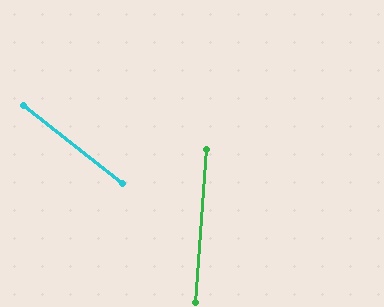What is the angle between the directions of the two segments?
Approximately 56 degrees.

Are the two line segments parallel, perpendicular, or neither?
Neither parallel nor perpendicular — they differ by about 56°.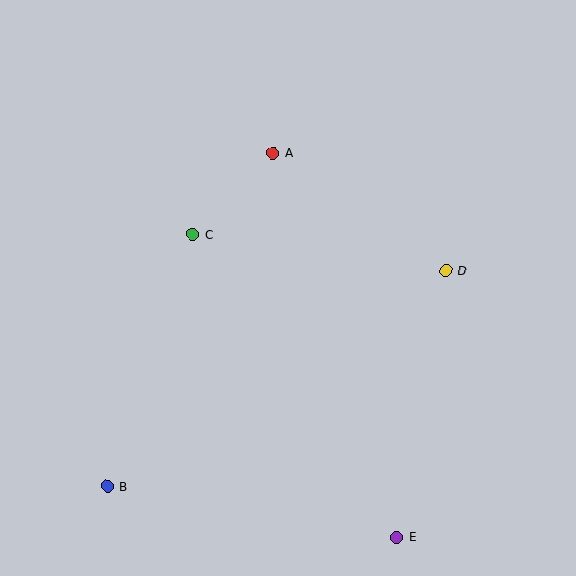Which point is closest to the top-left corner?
Point C is closest to the top-left corner.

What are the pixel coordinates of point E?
Point E is at (397, 537).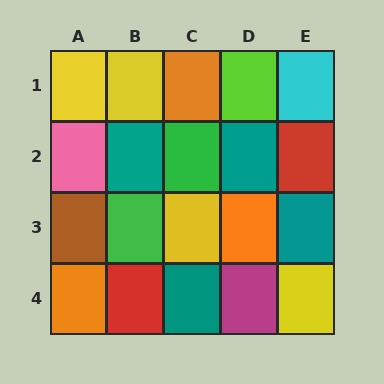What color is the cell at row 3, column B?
Green.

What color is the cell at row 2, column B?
Teal.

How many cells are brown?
1 cell is brown.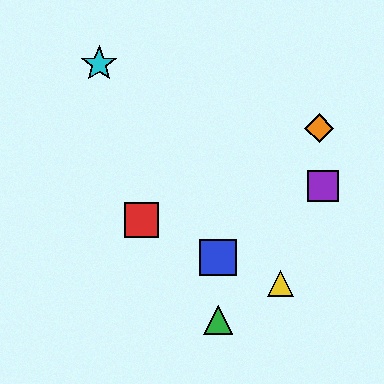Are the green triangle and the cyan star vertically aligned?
No, the green triangle is at x≈218 and the cyan star is at x≈99.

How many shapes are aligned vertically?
2 shapes (the blue square, the green triangle) are aligned vertically.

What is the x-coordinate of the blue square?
The blue square is at x≈218.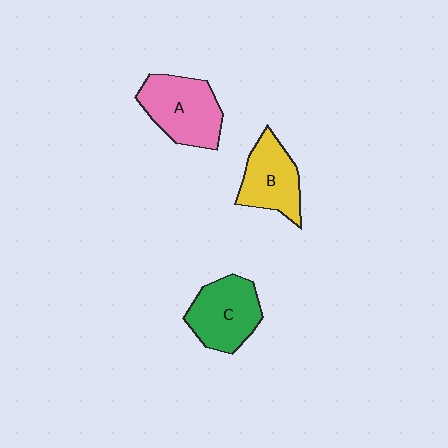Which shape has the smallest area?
Shape B (yellow).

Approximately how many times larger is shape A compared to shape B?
Approximately 1.2 times.